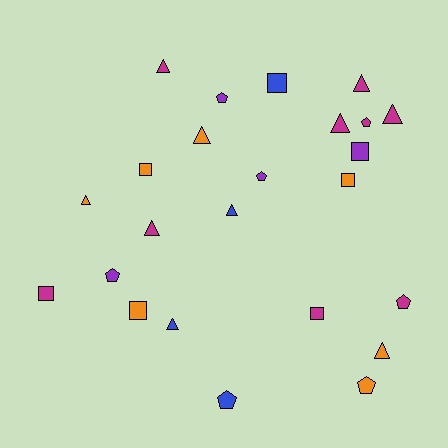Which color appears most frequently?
Magenta, with 9 objects.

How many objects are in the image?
There are 24 objects.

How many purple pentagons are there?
There are 3 purple pentagons.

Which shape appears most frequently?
Triangle, with 10 objects.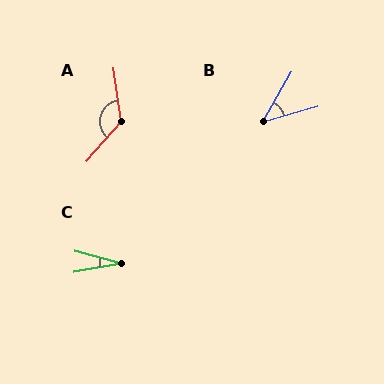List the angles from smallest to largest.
C (25°), B (43°), A (131°).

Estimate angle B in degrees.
Approximately 43 degrees.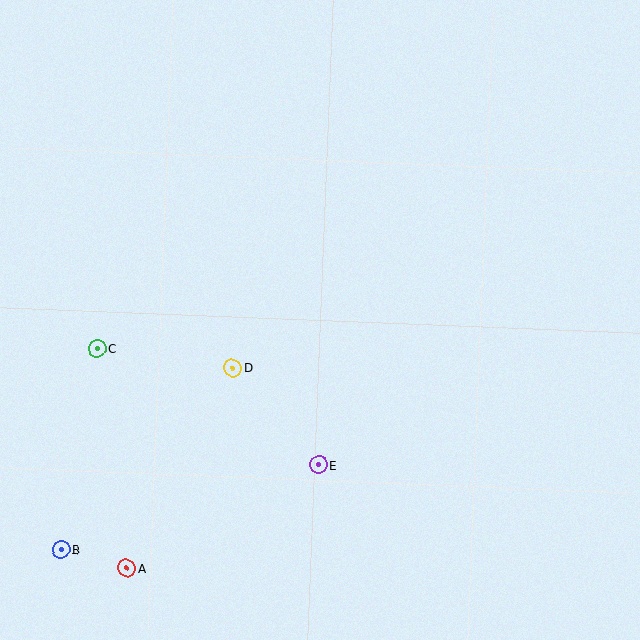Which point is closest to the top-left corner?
Point C is closest to the top-left corner.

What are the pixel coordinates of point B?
Point B is at (61, 549).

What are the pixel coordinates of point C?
Point C is at (97, 348).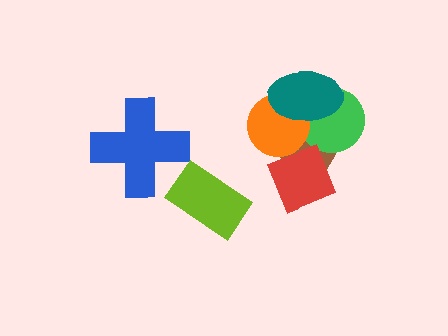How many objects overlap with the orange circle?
4 objects overlap with the orange circle.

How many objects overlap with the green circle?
3 objects overlap with the green circle.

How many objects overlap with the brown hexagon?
4 objects overlap with the brown hexagon.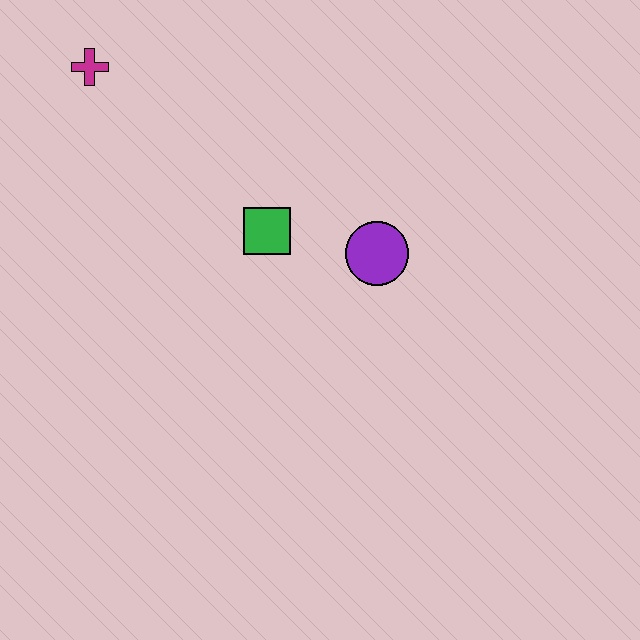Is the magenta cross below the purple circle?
No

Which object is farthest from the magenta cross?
The purple circle is farthest from the magenta cross.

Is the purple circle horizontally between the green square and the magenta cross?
No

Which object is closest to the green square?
The purple circle is closest to the green square.